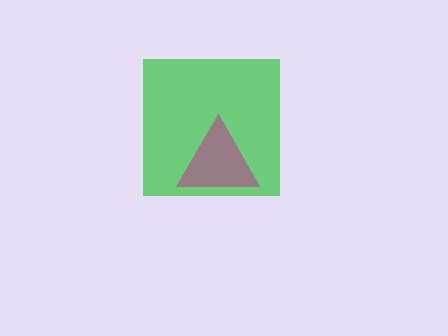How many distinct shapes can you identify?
There are 2 distinct shapes: a green square, a magenta triangle.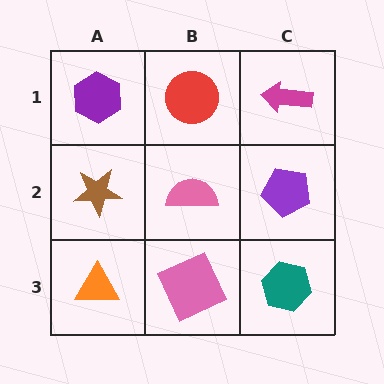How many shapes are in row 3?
3 shapes.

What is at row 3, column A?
An orange triangle.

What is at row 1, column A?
A purple hexagon.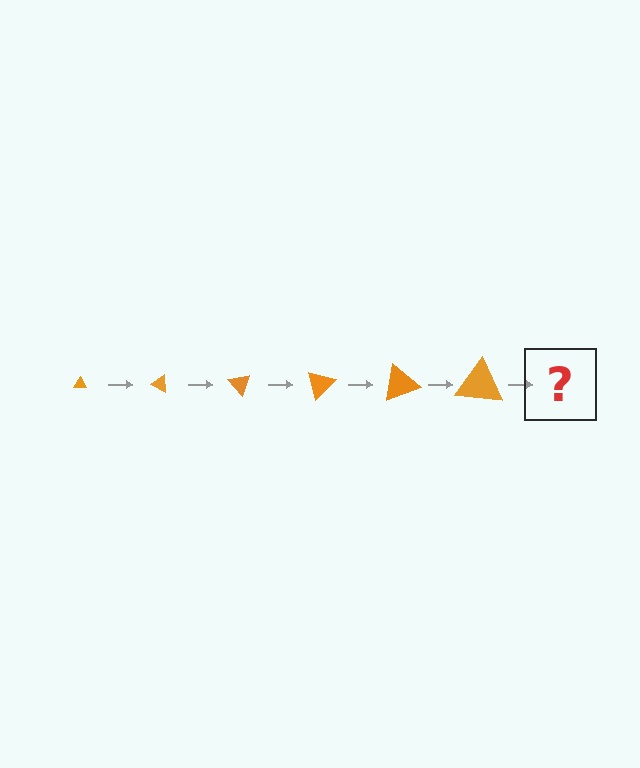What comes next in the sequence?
The next element should be a triangle, larger than the previous one and rotated 150 degrees from the start.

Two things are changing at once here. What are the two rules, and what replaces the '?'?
The two rules are that the triangle grows larger each step and it rotates 25 degrees each step. The '?' should be a triangle, larger than the previous one and rotated 150 degrees from the start.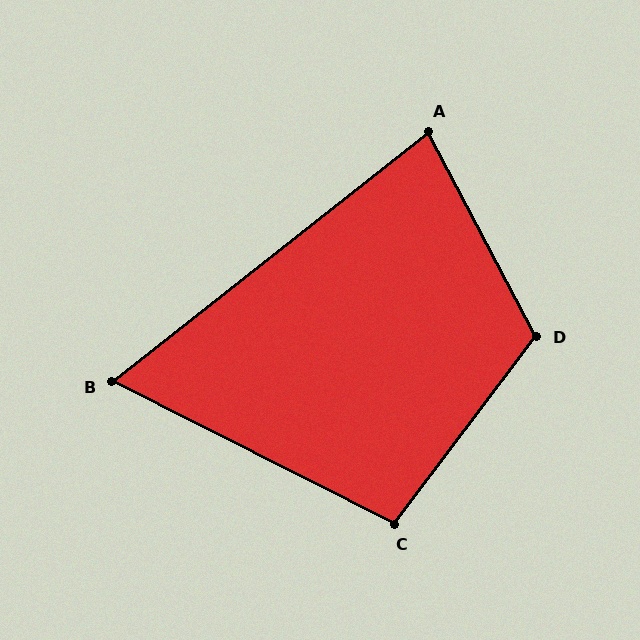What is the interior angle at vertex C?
Approximately 100 degrees (obtuse).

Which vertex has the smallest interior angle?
B, at approximately 65 degrees.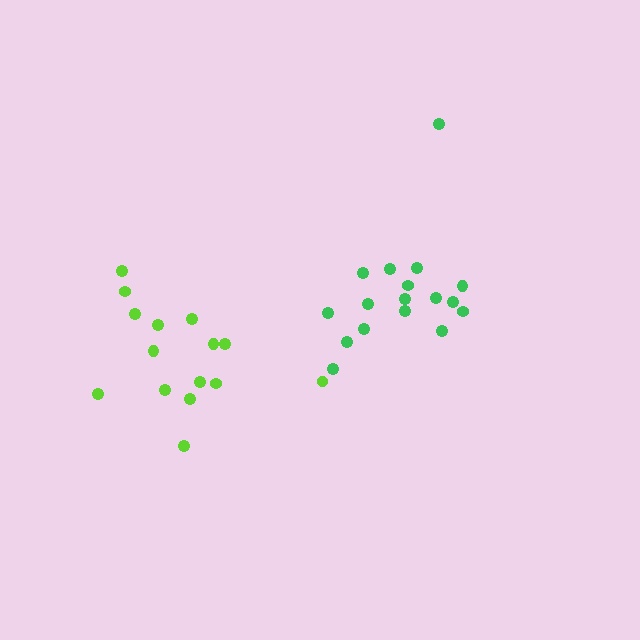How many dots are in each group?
Group 1: 17 dots, Group 2: 15 dots (32 total).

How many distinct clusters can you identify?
There are 2 distinct clusters.